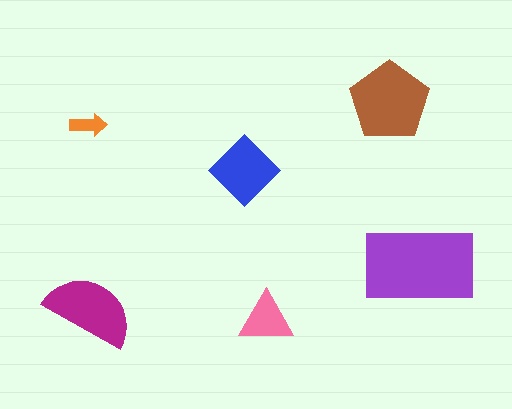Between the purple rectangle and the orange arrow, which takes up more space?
The purple rectangle.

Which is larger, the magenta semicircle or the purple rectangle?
The purple rectangle.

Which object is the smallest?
The orange arrow.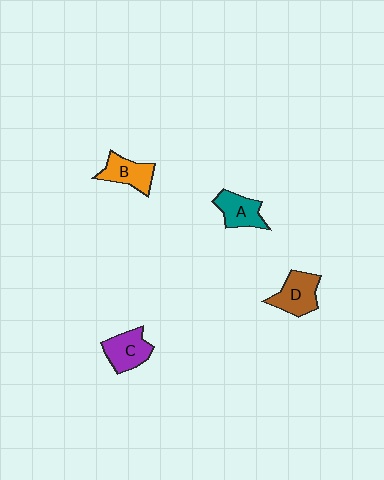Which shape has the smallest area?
Shape A (teal).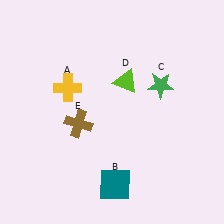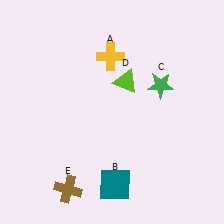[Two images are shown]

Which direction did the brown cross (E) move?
The brown cross (E) moved down.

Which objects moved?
The objects that moved are: the yellow cross (A), the brown cross (E).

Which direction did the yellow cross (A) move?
The yellow cross (A) moved right.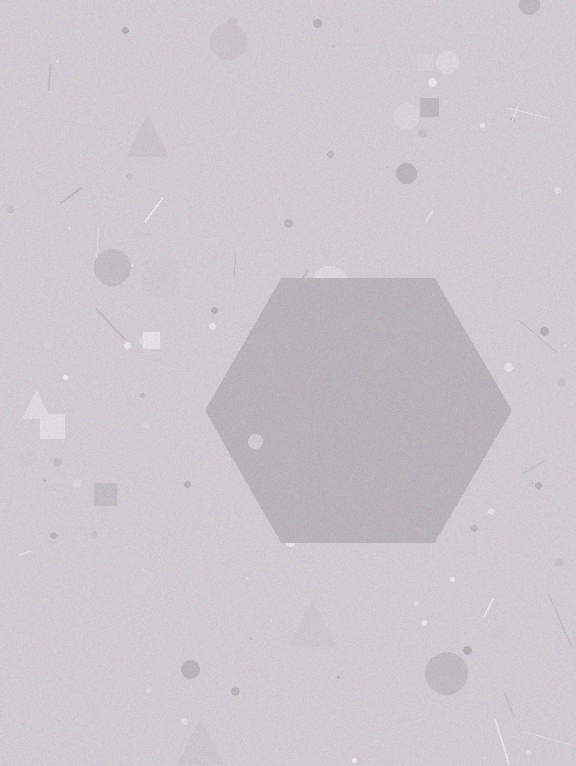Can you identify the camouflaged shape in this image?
The camouflaged shape is a hexagon.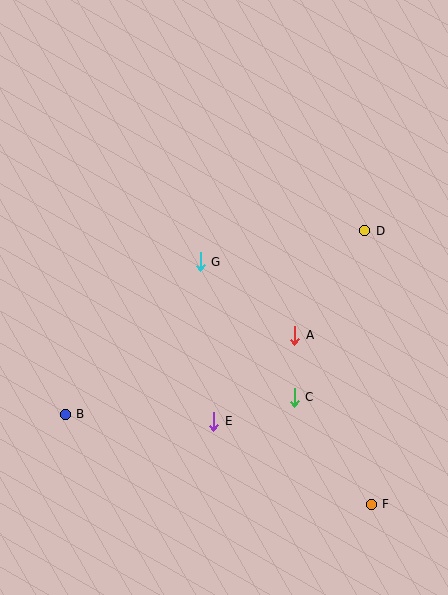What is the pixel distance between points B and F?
The distance between B and F is 319 pixels.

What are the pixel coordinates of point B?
Point B is at (65, 414).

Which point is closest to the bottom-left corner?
Point B is closest to the bottom-left corner.